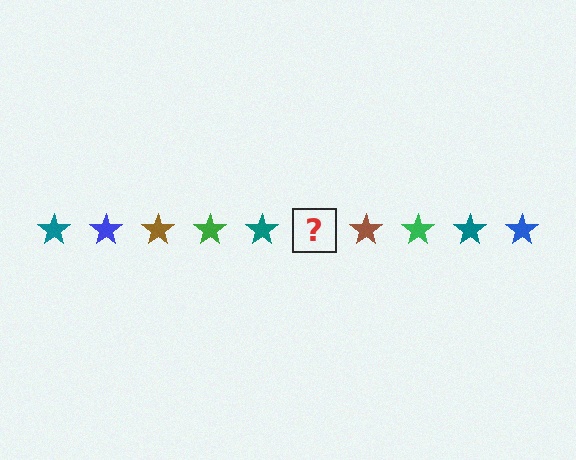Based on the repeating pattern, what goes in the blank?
The blank should be a blue star.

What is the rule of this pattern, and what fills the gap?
The rule is that the pattern cycles through teal, blue, brown, green stars. The gap should be filled with a blue star.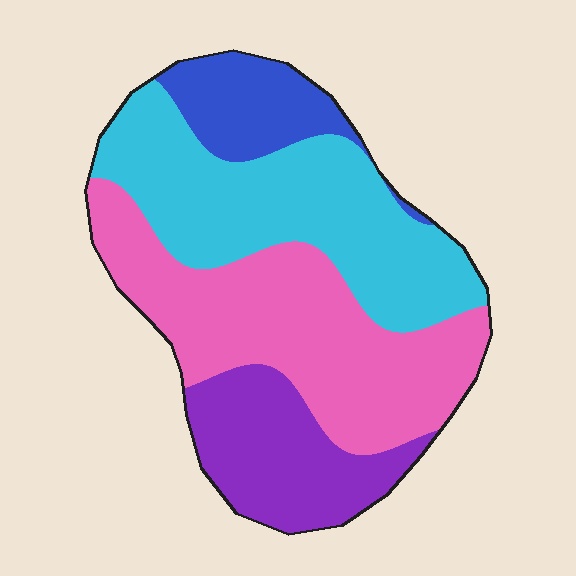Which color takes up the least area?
Blue, at roughly 10%.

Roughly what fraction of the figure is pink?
Pink covers 36% of the figure.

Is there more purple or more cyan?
Cyan.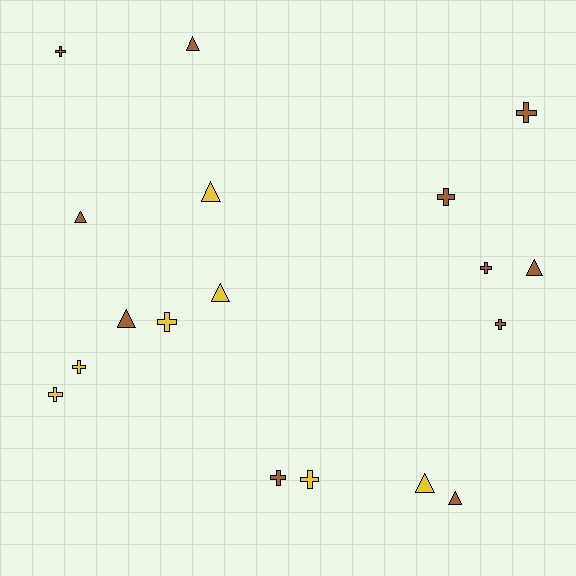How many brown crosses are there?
There are 6 brown crosses.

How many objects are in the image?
There are 18 objects.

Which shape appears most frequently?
Cross, with 10 objects.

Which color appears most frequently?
Brown, with 11 objects.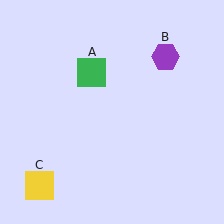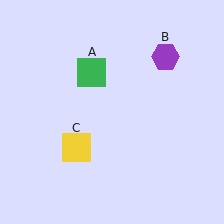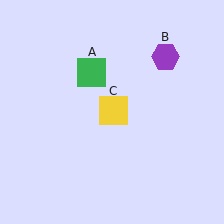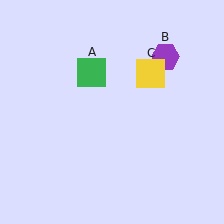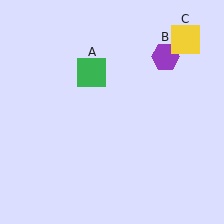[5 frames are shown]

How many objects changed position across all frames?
1 object changed position: yellow square (object C).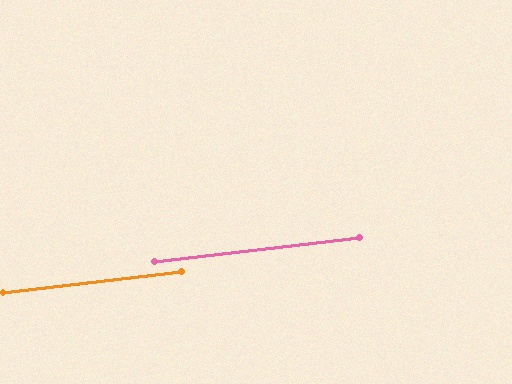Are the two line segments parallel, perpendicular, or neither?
Parallel — their directions differ by only 0.4°.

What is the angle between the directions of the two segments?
Approximately 0 degrees.